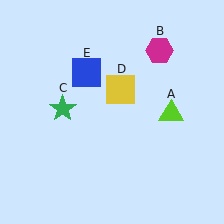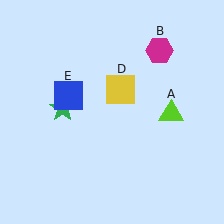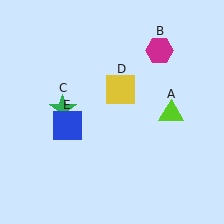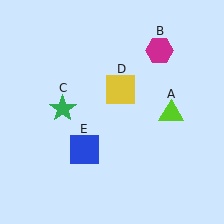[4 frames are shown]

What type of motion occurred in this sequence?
The blue square (object E) rotated counterclockwise around the center of the scene.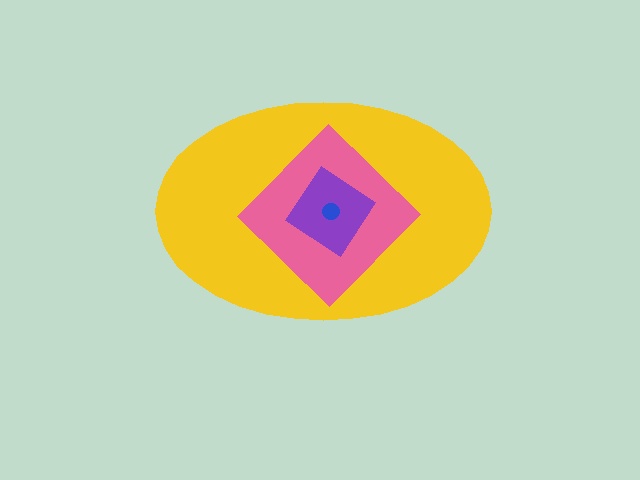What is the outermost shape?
The yellow ellipse.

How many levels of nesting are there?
4.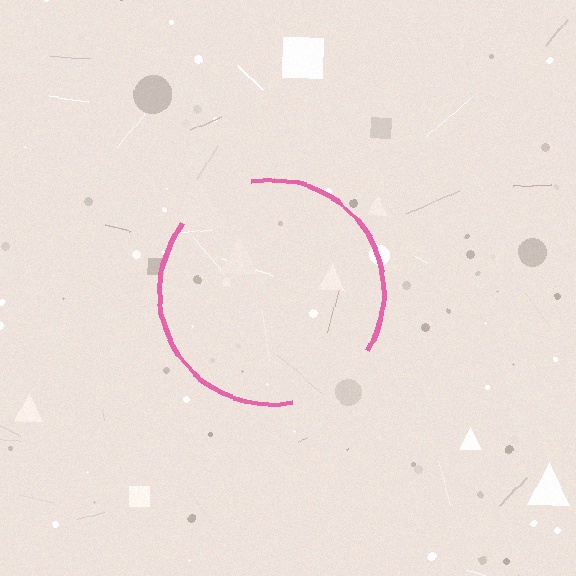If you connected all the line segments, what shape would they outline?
They would outline a circle.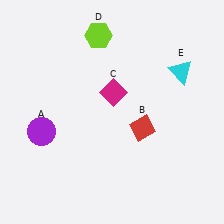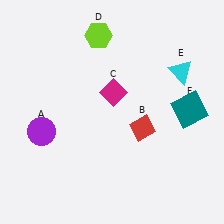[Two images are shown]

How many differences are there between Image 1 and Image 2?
There is 1 difference between the two images.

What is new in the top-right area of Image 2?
A teal square (F) was added in the top-right area of Image 2.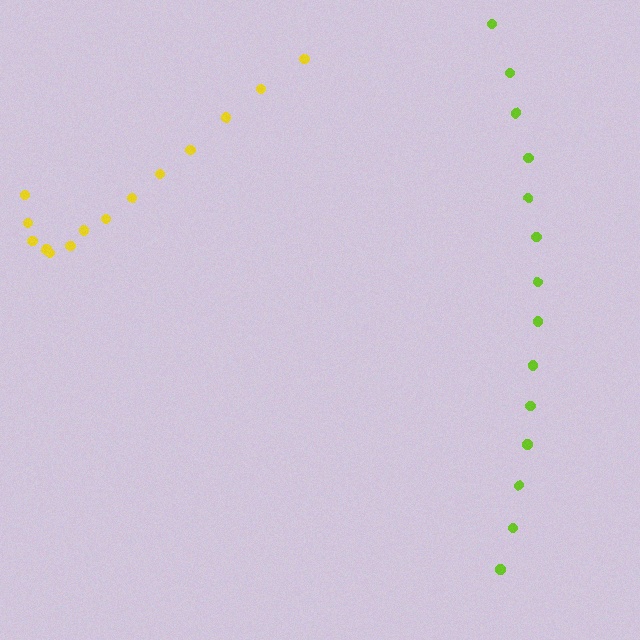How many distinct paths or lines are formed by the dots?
There are 2 distinct paths.